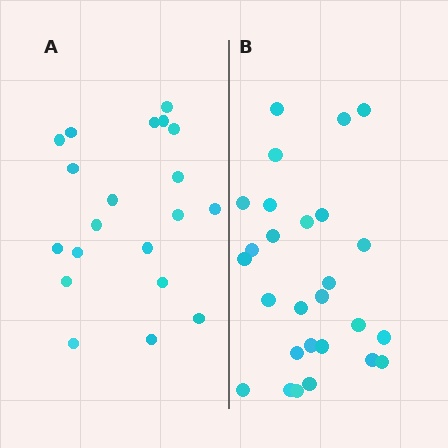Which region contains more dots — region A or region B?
Region B (the right region) has more dots.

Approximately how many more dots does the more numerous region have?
Region B has roughly 8 or so more dots than region A.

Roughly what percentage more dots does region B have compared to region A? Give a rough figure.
About 35% more.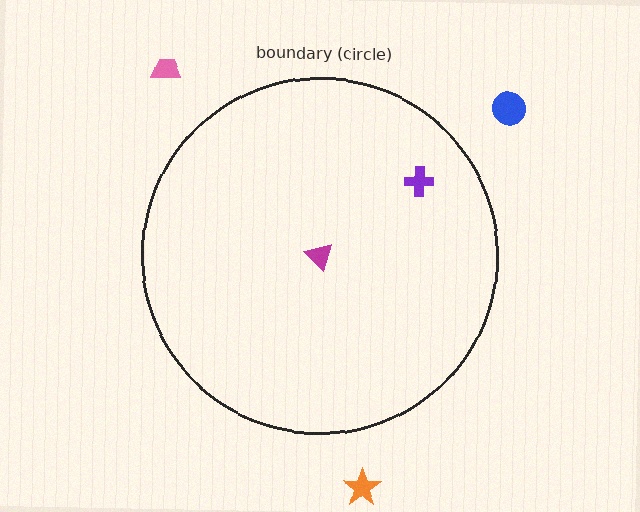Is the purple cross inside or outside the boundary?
Inside.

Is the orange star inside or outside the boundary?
Outside.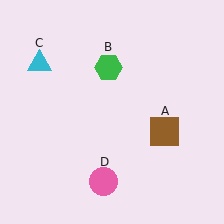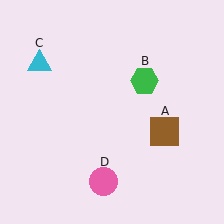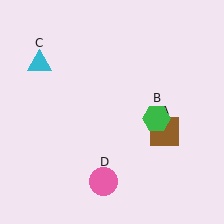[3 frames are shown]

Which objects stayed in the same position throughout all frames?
Brown square (object A) and cyan triangle (object C) and pink circle (object D) remained stationary.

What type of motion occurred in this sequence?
The green hexagon (object B) rotated clockwise around the center of the scene.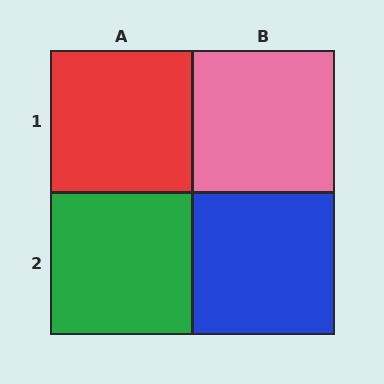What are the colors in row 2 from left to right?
Green, blue.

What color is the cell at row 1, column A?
Red.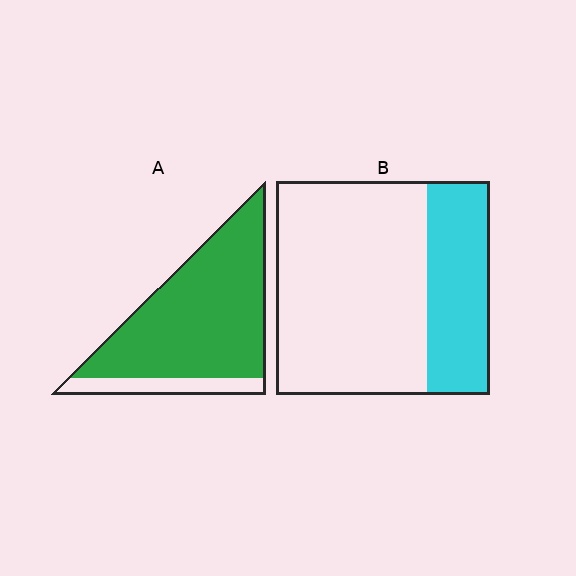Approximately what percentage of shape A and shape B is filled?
A is approximately 85% and B is approximately 30%.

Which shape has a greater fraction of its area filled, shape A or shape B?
Shape A.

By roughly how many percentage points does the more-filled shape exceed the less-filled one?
By roughly 55 percentage points (A over B).